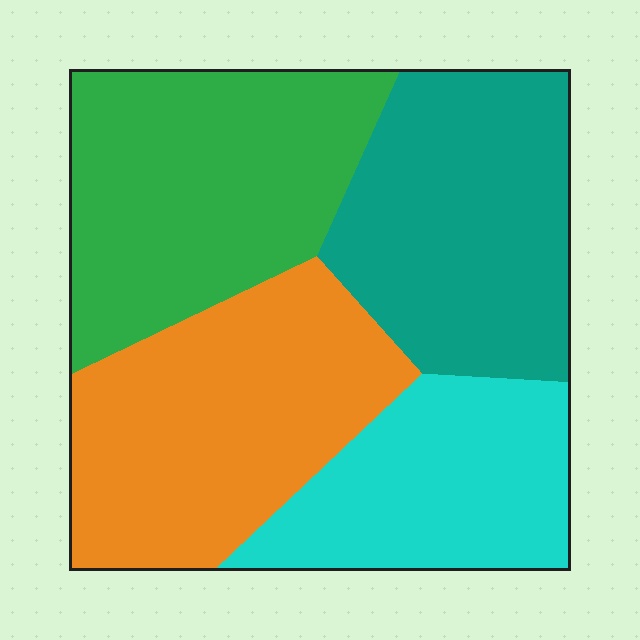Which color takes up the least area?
Cyan, at roughly 20%.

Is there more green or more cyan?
Green.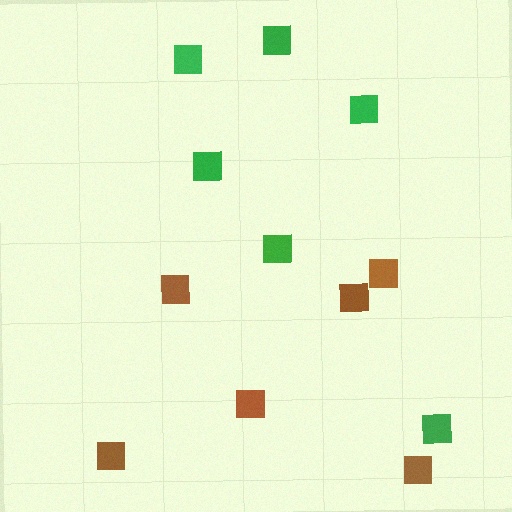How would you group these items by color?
There are 2 groups: one group of brown squares (6) and one group of green squares (6).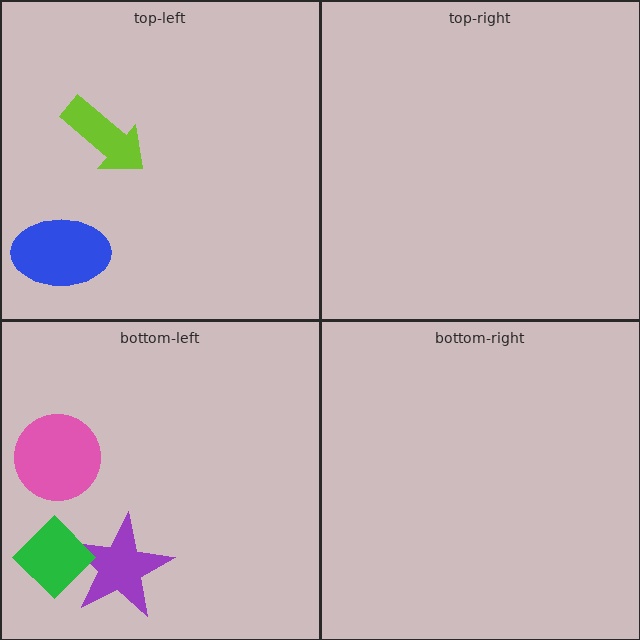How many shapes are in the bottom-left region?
3.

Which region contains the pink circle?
The bottom-left region.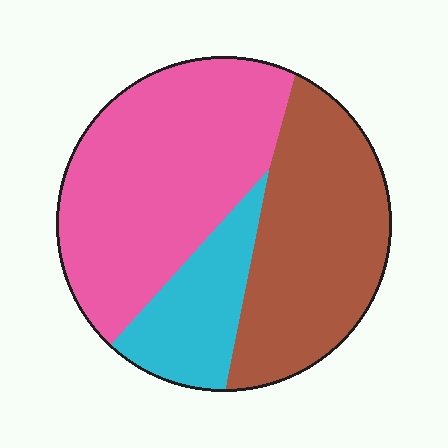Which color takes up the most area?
Pink, at roughly 45%.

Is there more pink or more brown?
Pink.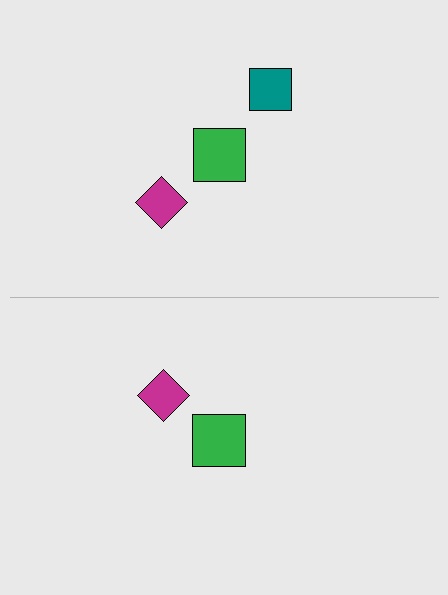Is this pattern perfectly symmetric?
No, the pattern is not perfectly symmetric. A teal square is missing from the bottom side.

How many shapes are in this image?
There are 5 shapes in this image.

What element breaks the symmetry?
A teal square is missing from the bottom side.